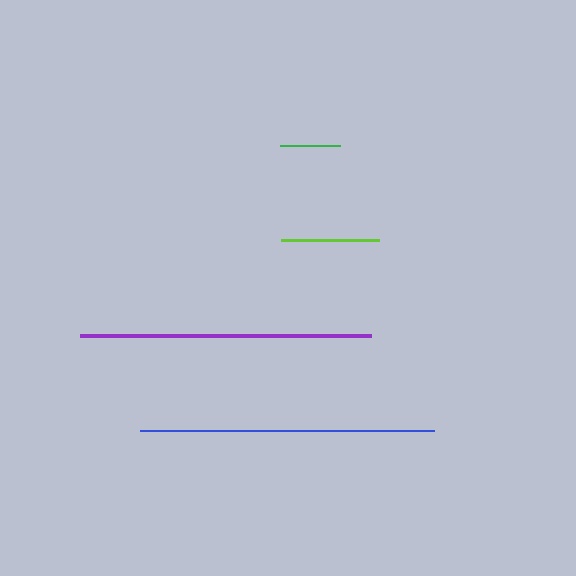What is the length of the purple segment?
The purple segment is approximately 291 pixels long.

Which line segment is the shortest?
The green line is the shortest at approximately 60 pixels.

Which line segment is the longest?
The blue line is the longest at approximately 293 pixels.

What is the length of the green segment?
The green segment is approximately 60 pixels long.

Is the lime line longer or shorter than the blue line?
The blue line is longer than the lime line.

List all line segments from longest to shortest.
From longest to shortest: blue, purple, lime, green.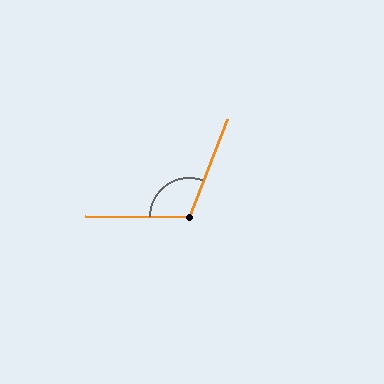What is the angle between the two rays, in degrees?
Approximately 111 degrees.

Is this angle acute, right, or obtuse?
It is obtuse.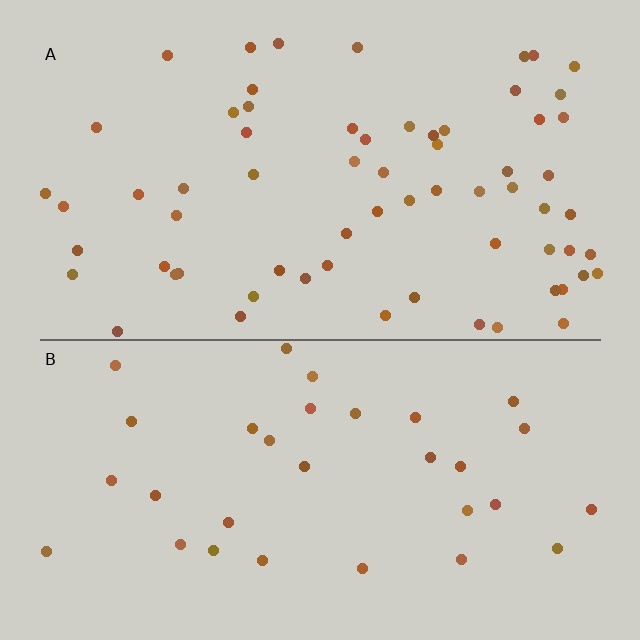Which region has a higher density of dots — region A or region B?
A (the top).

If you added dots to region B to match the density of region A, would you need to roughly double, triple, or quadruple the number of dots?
Approximately double.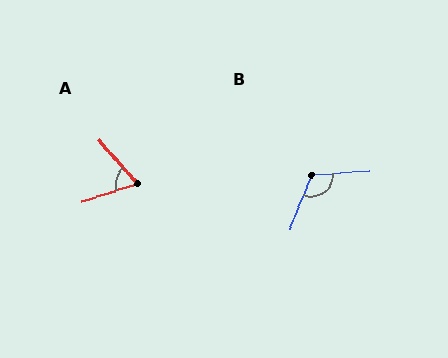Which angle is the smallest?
A, at approximately 67 degrees.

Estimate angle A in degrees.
Approximately 67 degrees.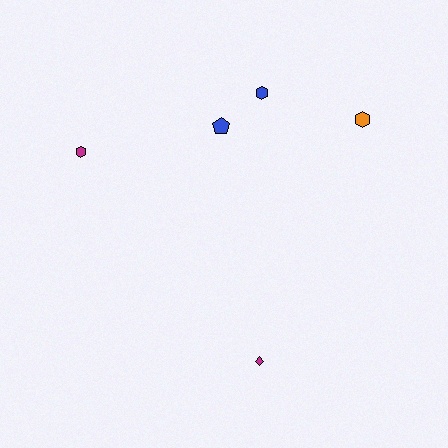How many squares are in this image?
There are no squares.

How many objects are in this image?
There are 5 objects.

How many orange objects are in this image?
There is 1 orange object.